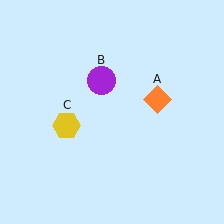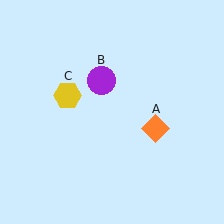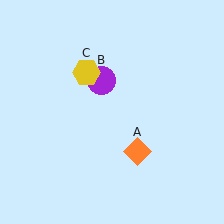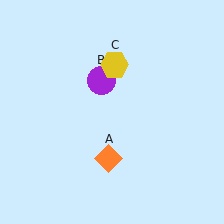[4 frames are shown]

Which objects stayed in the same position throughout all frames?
Purple circle (object B) remained stationary.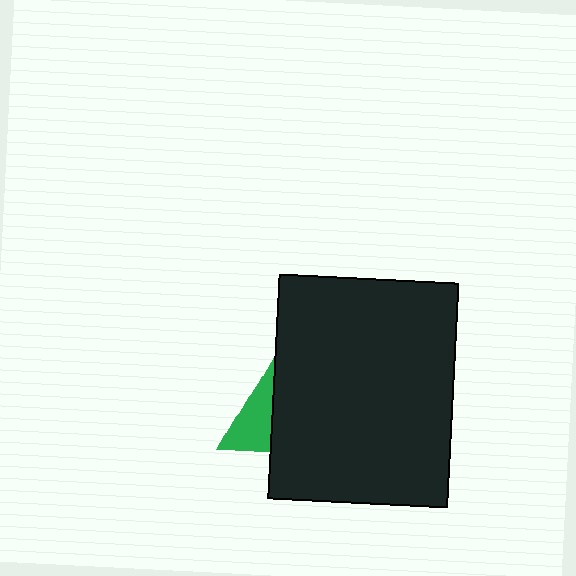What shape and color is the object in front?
The object in front is a black rectangle.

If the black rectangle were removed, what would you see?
You would see the complete green triangle.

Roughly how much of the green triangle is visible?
A small part of it is visible (roughly 40%).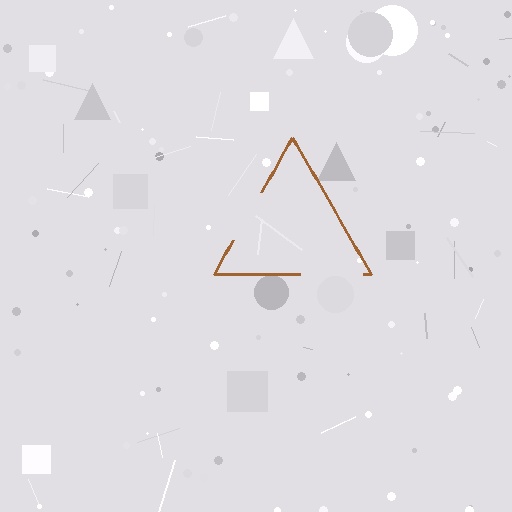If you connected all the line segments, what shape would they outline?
They would outline a triangle.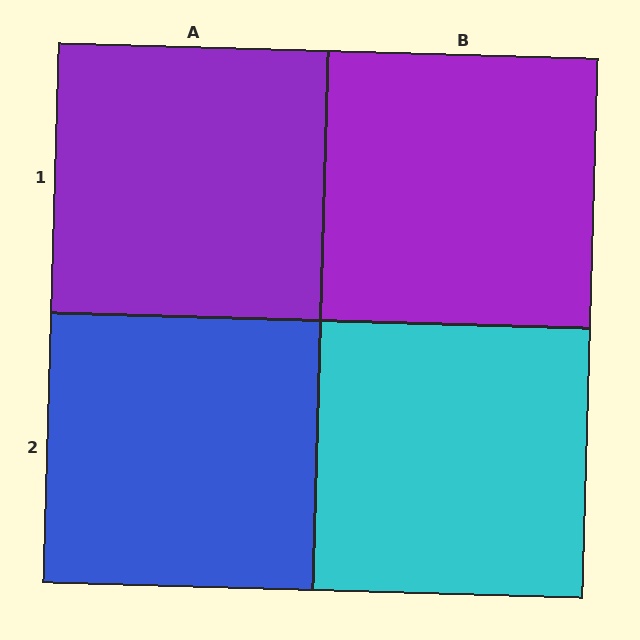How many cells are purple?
2 cells are purple.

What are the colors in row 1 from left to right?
Purple, purple.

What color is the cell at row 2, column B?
Cyan.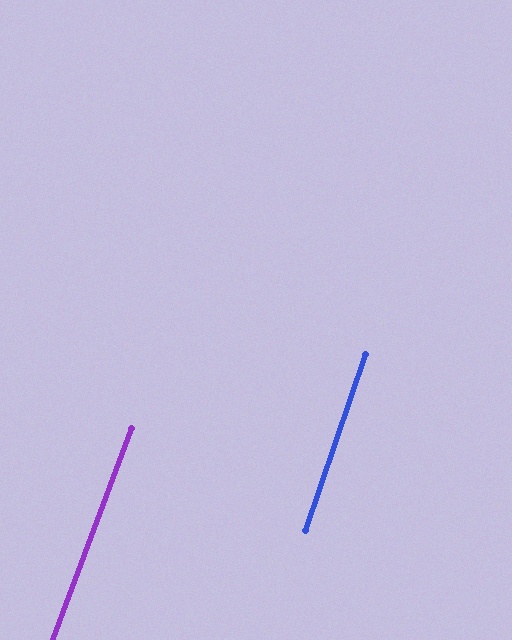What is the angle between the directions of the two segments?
Approximately 2 degrees.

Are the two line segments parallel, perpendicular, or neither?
Parallel — their directions differ by only 1.7°.